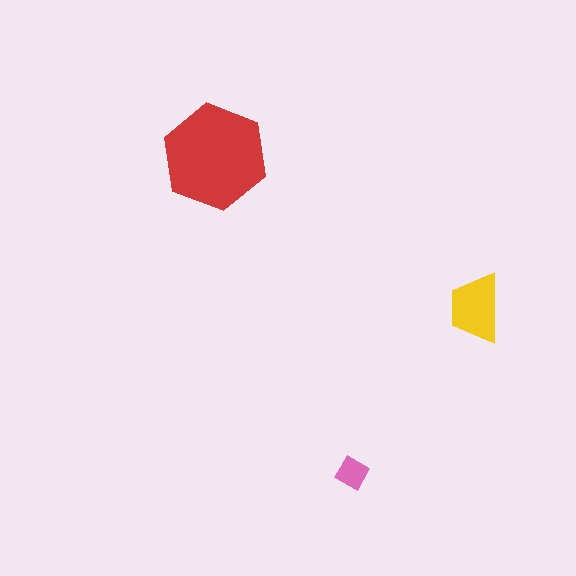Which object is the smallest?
The pink diamond.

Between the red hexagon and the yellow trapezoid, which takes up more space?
The red hexagon.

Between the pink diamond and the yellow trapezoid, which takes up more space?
The yellow trapezoid.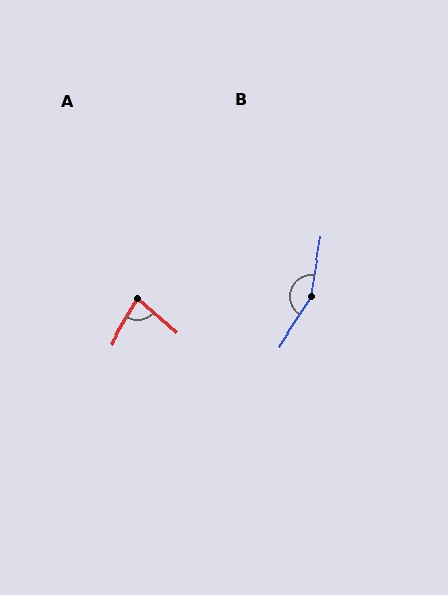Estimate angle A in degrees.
Approximately 79 degrees.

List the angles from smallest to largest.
A (79°), B (157°).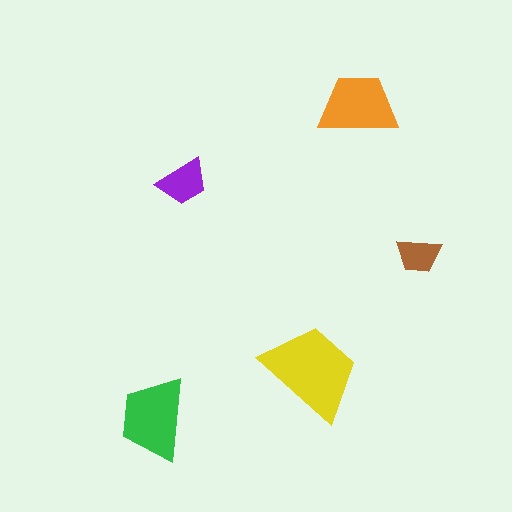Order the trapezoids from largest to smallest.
the yellow one, the green one, the orange one, the purple one, the brown one.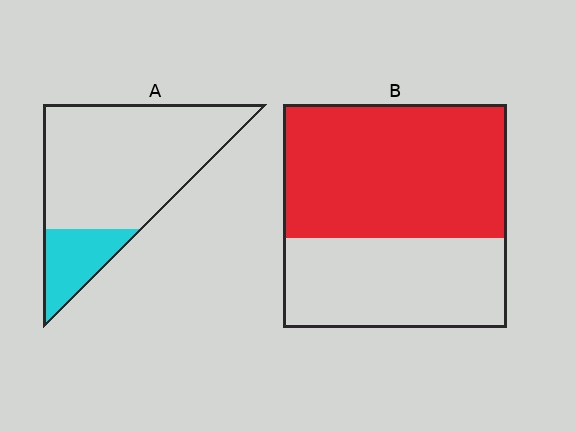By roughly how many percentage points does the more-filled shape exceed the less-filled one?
By roughly 40 percentage points (B over A).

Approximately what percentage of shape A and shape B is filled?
A is approximately 20% and B is approximately 60%.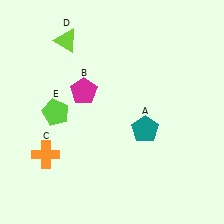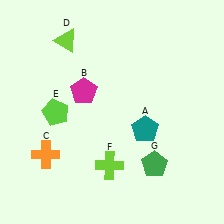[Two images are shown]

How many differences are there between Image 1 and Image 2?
There are 2 differences between the two images.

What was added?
A lime cross (F), a green pentagon (G) were added in Image 2.